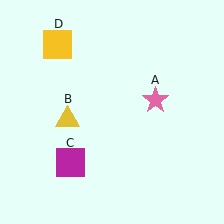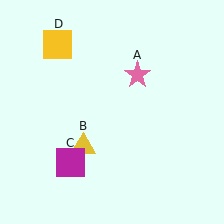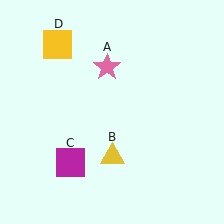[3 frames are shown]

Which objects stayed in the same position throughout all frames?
Magenta square (object C) and yellow square (object D) remained stationary.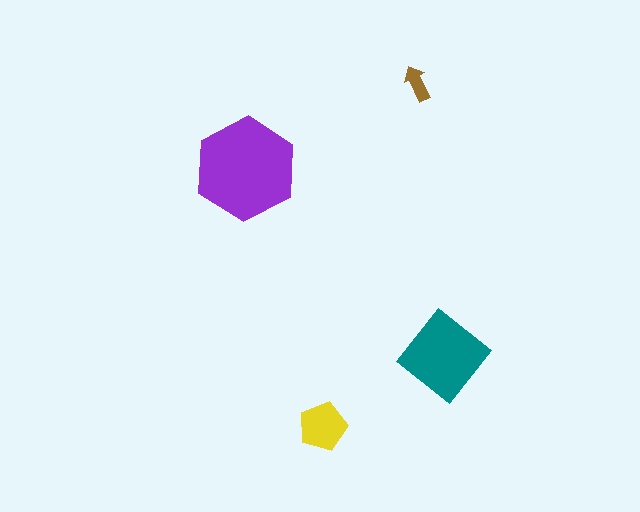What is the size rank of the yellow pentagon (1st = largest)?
3rd.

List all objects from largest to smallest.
The purple hexagon, the teal diamond, the yellow pentagon, the brown arrow.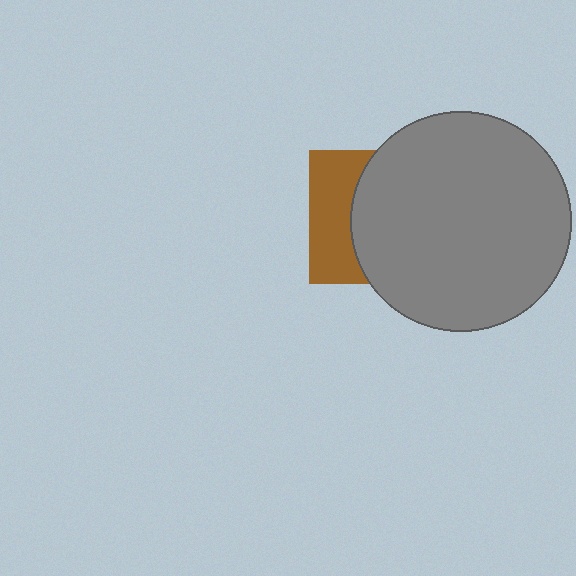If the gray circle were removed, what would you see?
You would see the complete brown square.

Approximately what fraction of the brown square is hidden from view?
Roughly 64% of the brown square is hidden behind the gray circle.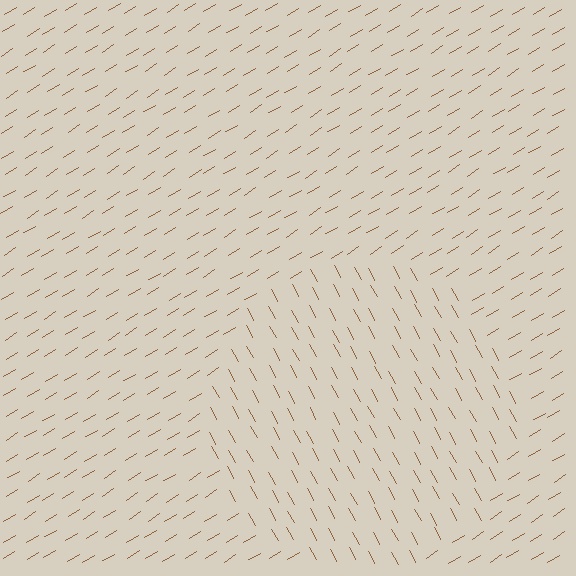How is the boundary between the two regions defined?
The boundary is defined purely by a change in line orientation (approximately 87 degrees difference). All lines are the same color and thickness.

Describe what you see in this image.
The image is filled with small brown line segments. A circle region in the image has lines oriented differently from the surrounding lines, creating a visible texture boundary.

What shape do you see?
I see a circle.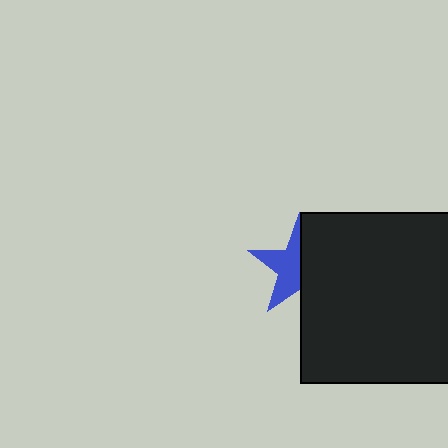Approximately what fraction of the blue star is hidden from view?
Roughly 50% of the blue star is hidden behind the black rectangle.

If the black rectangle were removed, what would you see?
You would see the complete blue star.